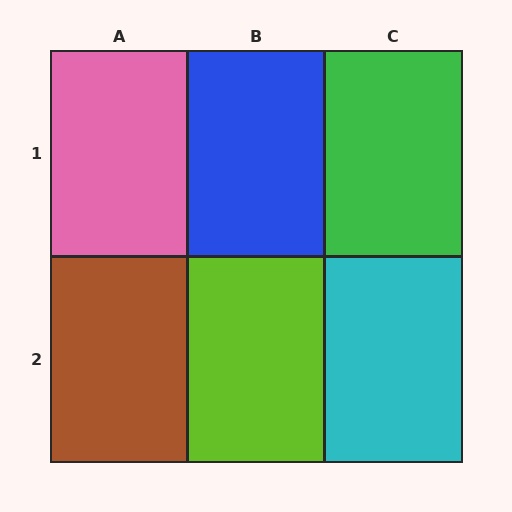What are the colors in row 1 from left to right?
Pink, blue, green.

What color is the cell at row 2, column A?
Brown.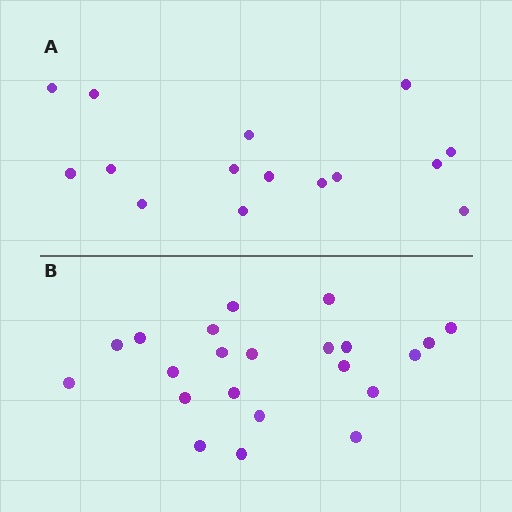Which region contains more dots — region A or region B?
Region B (the bottom region) has more dots.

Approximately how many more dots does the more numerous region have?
Region B has roughly 8 or so more dots than region A.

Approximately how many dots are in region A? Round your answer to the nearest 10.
About 20 dots. (The exact count is 15, which rounds to 20.)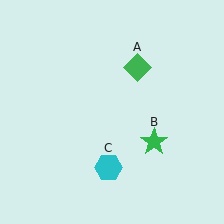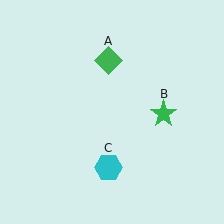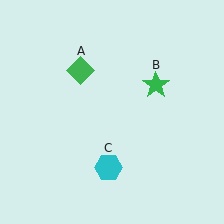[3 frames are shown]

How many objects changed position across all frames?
2 objects changed position: green diamond (object A), green star (object B).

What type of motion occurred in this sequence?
The green diamond (object A), green star (object B) rotated counterclockwise around the center of the scene.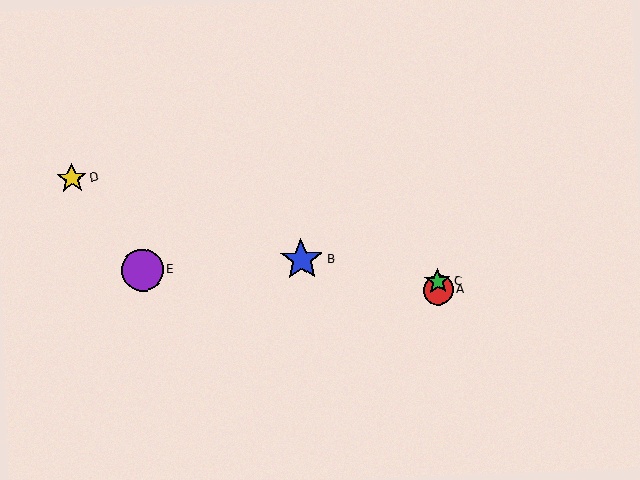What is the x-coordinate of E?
Object E is at x≈142.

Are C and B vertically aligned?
No, C is at x≈438 and B is at x≈302.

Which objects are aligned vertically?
Objects A, C are aligned vertically.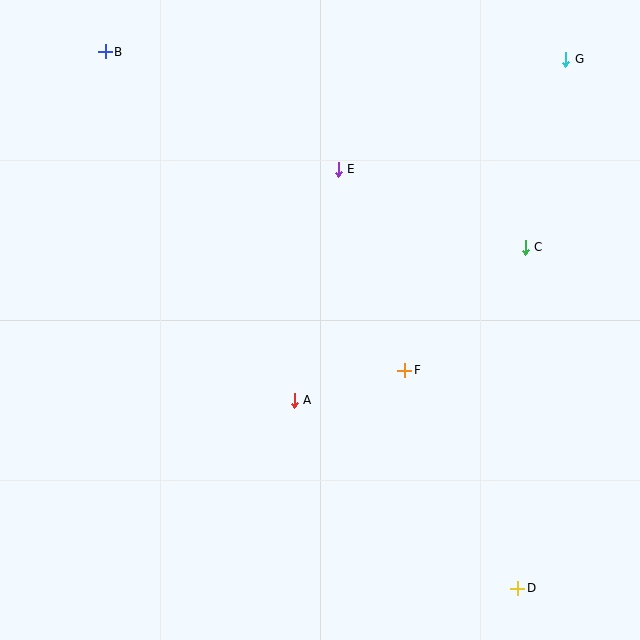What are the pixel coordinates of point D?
Point D is at (518, 588).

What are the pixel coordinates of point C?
Point C is at (525, 247).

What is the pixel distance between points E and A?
The distance between E and A is 235 pixels.